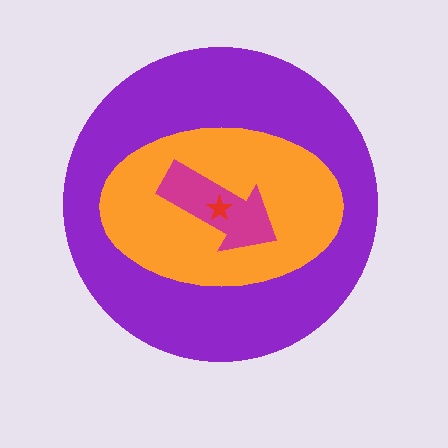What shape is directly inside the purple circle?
The orange ellipse.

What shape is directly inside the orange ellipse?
The magenta arrow.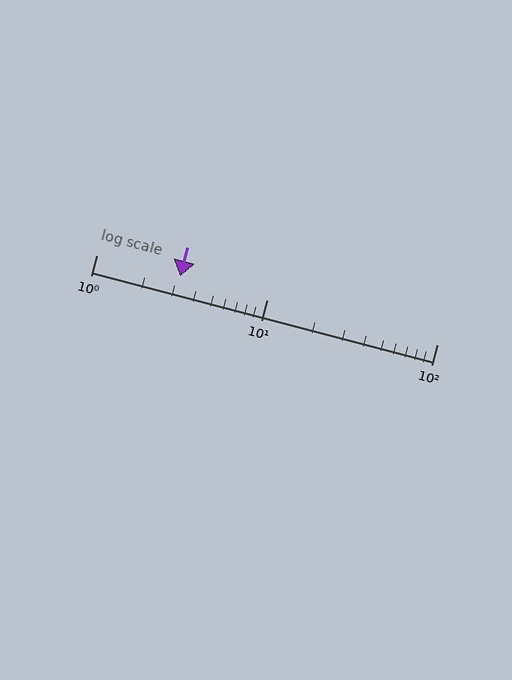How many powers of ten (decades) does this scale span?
The scale spans 2 decades, from 1 to 100.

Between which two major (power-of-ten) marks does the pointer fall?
The pointer is between 1 and 10.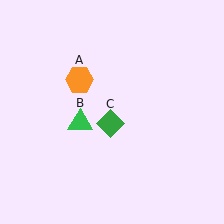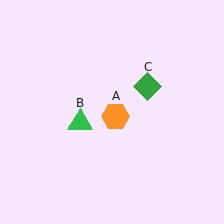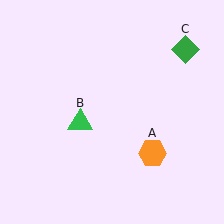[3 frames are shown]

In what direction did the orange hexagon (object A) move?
The orange hexagon (object A) moved down and to the right.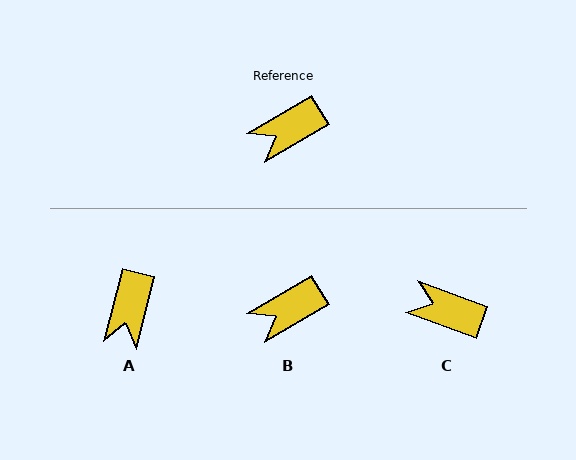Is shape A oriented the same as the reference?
No, it is off by about 45 degrees.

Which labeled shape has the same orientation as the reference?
B.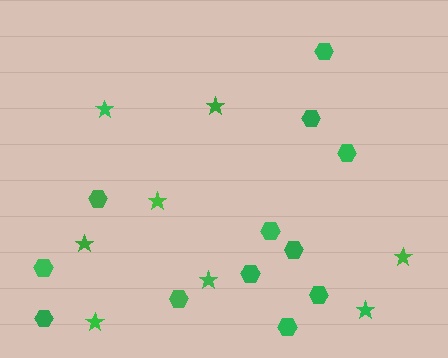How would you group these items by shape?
There are 2 groups: one group of hexagons (12) and one group of stars (8).